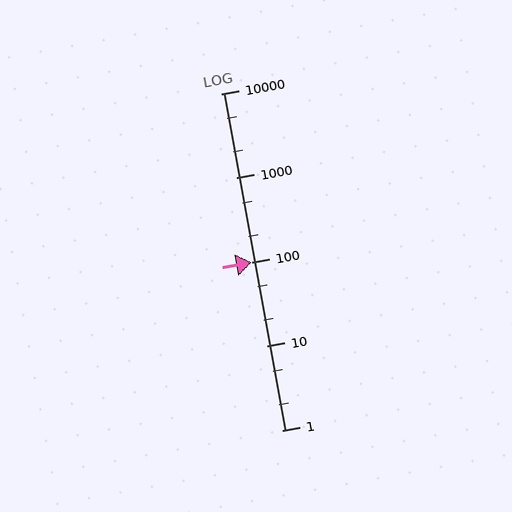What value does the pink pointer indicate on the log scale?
The pointer indicates approximately 100.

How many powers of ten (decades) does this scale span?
The scale spans 4 decades, from 1 to 10000.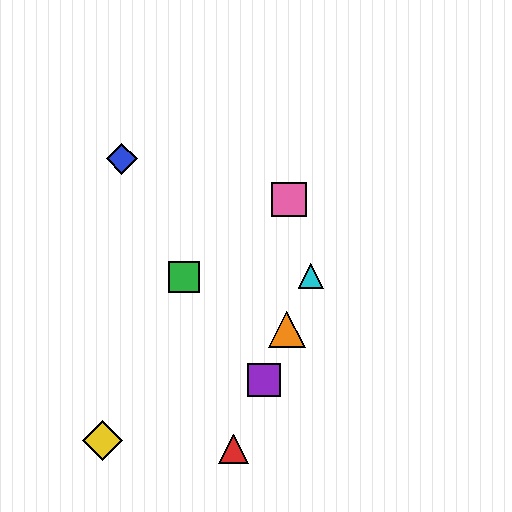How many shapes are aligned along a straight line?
4 shapes (the red triangle, the purple square, the orange triangle, the cyan triangle) are aligned along a straight line.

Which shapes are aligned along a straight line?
The red triangle, the purple square, the orange triangle, the cyan triangle are aligned along a straight line.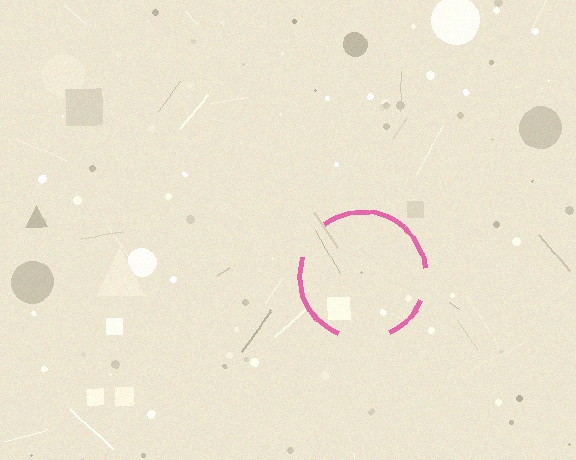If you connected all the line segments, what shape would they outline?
They would outline a circle.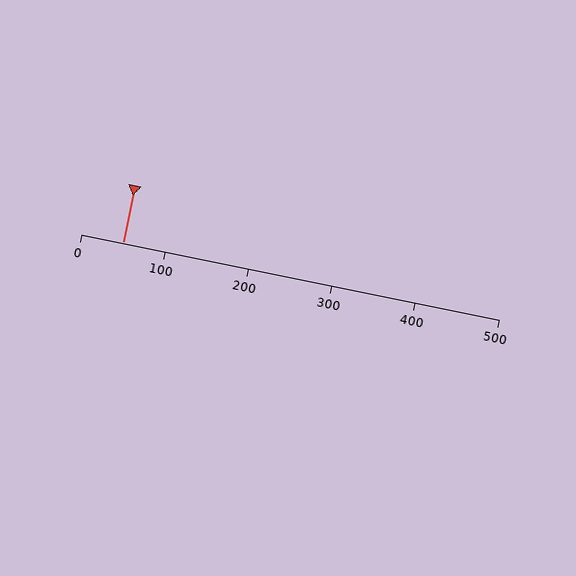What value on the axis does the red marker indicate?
The marker indicates approximately 50.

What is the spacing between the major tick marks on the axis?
The major ticks are spaced 100 apart.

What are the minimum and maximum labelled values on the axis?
The axis runs from 0 to 500.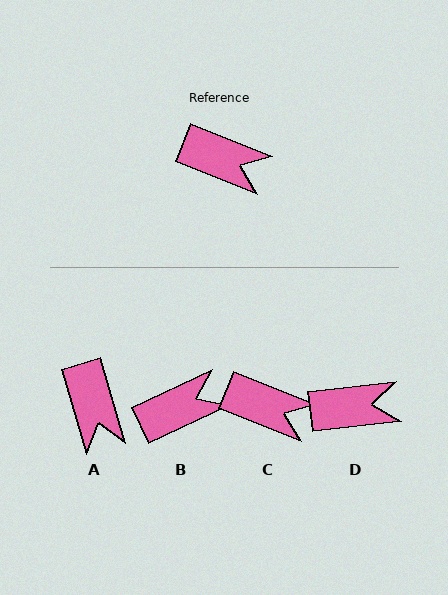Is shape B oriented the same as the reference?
No, it is off by about 47 degrees.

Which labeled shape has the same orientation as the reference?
C.